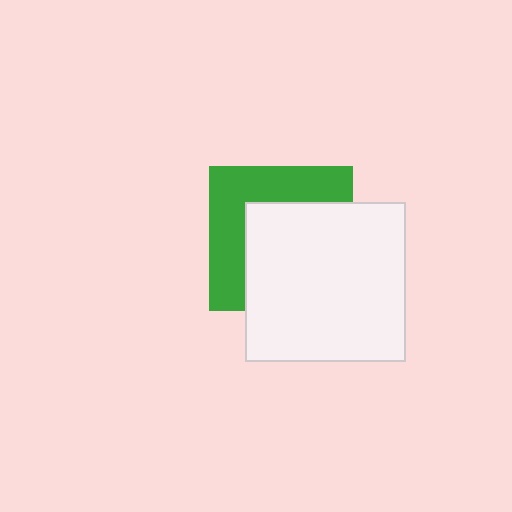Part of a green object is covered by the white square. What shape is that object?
It is a square.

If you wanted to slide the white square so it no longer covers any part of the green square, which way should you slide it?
Slide it toward the lower-right — that is the most direct way to separate the two shapes.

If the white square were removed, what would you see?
You would see the complete green square.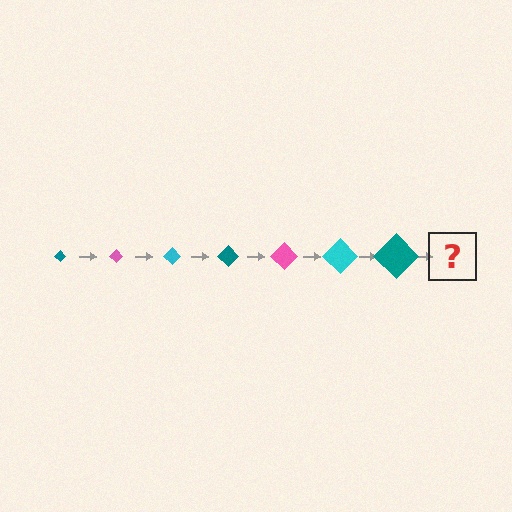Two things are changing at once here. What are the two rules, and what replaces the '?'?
The two rules are that the diamond grows larger each step and the color cycles through teal, pink, and cyan. The '?' should be a pink diamond, larger than the previous one.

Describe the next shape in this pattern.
It should be a pink diamond, larger than the previous one.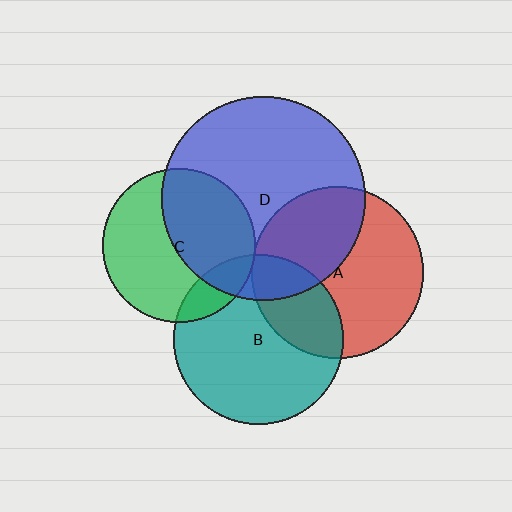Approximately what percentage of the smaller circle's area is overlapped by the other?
Approximately 15%.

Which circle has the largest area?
Circle D (blue).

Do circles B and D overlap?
Yes.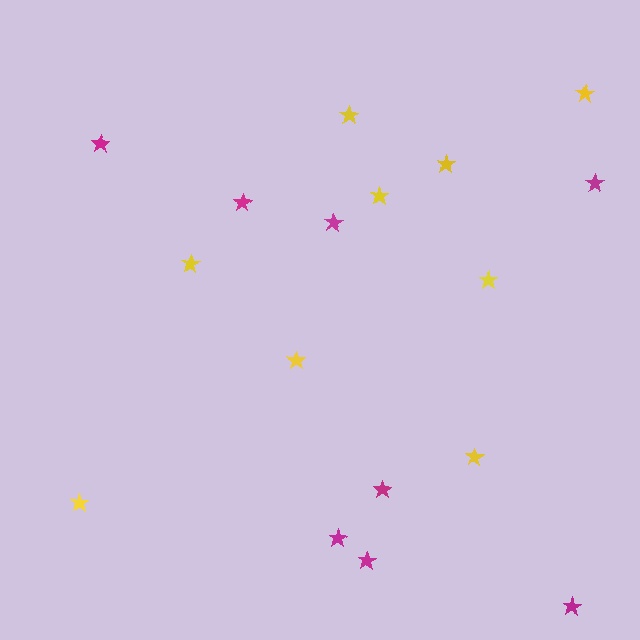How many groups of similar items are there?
There are 2 groups: one group of yellow stars (9) and one group of magenta stars (8).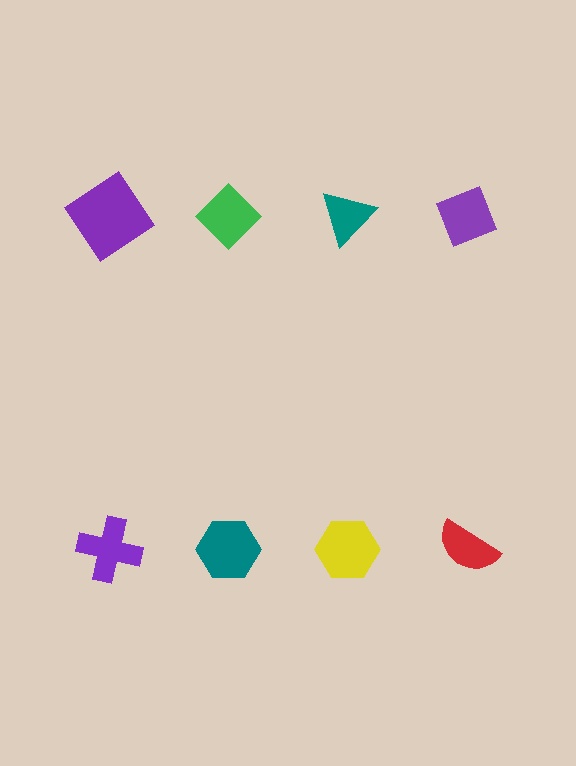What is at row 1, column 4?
A purple diamond.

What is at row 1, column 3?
A teal triangle.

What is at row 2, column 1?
A purple cross.